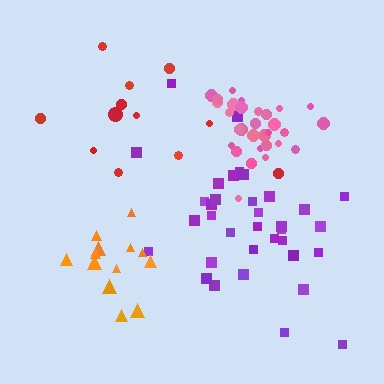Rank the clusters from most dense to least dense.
pink, orange, purple, red.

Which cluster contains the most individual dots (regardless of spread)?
Purple (35).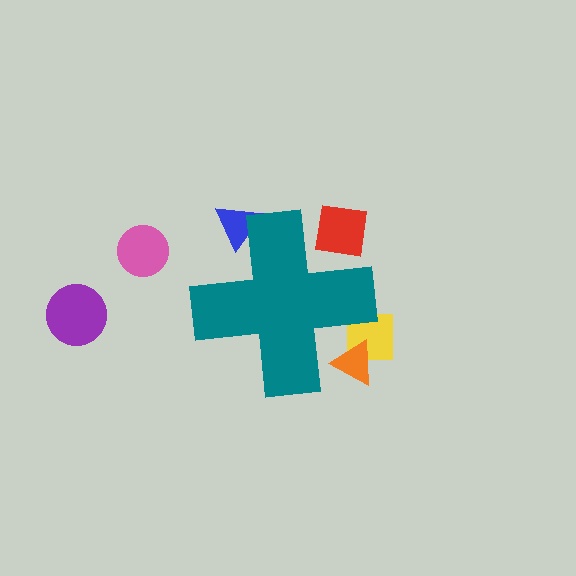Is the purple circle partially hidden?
No, the purple circle is fully visible.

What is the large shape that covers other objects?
A teal cross.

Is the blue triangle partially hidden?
Yes, the blue triangle is partially hidden behind the teal cross.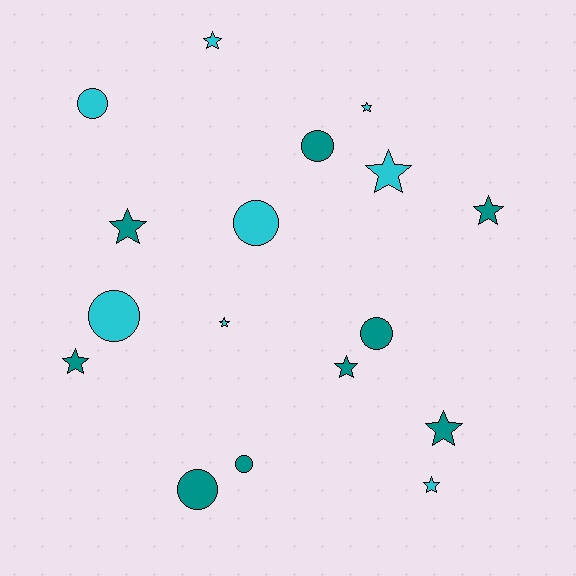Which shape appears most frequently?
Star, with 10 objects.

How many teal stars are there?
There are 5 teal stars.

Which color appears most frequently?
Teal, with 9 objects.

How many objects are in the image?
There are 17 objects.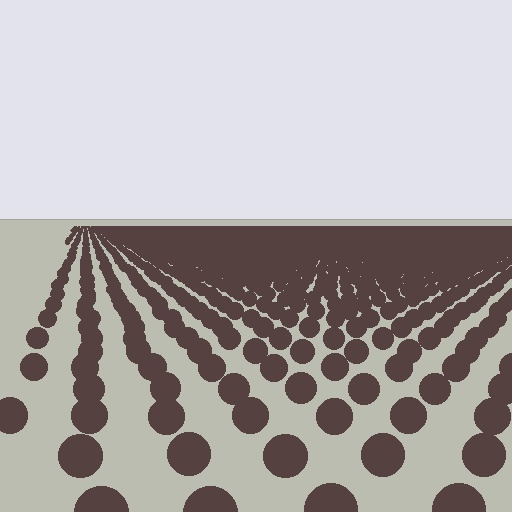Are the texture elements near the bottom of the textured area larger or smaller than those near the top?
Larger. Near the bottom, elements are closer to the viewer and appear at a bigger on-screen size.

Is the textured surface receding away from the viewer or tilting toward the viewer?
The surface is receding away from the viewer. Texture elements get smaller and denser toward the top.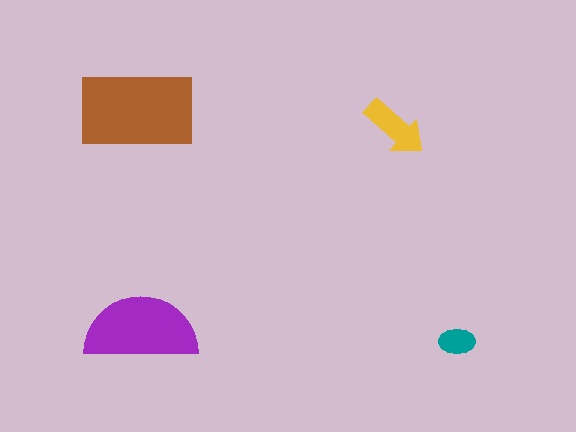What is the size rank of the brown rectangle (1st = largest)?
1st.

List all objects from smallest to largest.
The teal ellipse, the yellow arrow, the purple semicircle, the brown rectangle.